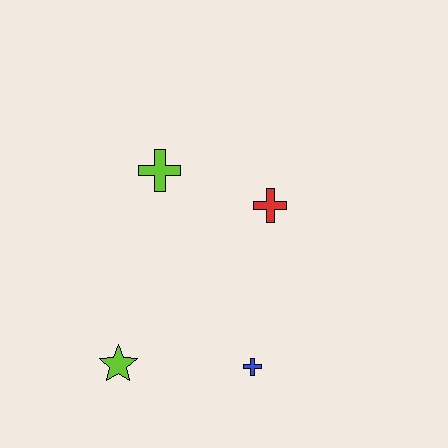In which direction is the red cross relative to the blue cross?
The red cross is above the blue cross.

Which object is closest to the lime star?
The blue cross is closest to the lime star.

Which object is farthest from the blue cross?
The lime cross is farthest from the blue cross.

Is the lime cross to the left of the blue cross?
Yes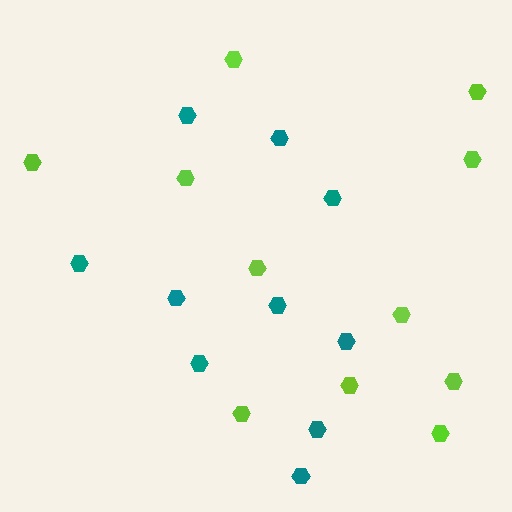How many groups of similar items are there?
There are 2 groups: one group of teal hexagons (10) and one group of lime hexagons (11).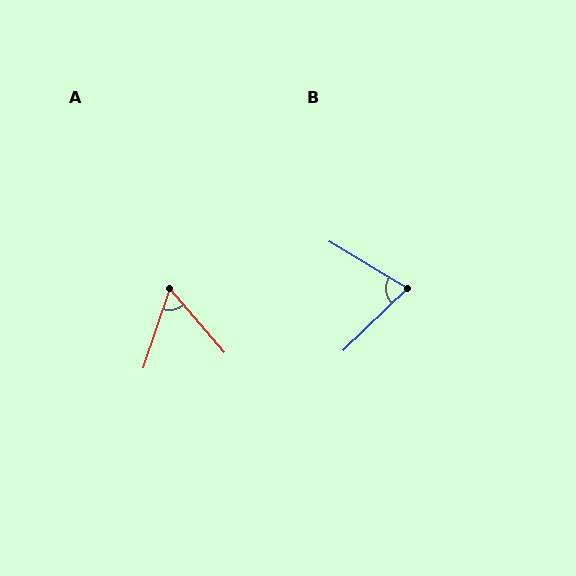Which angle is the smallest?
A, at approximately 59 degrees.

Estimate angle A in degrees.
Approximately 59 degrees.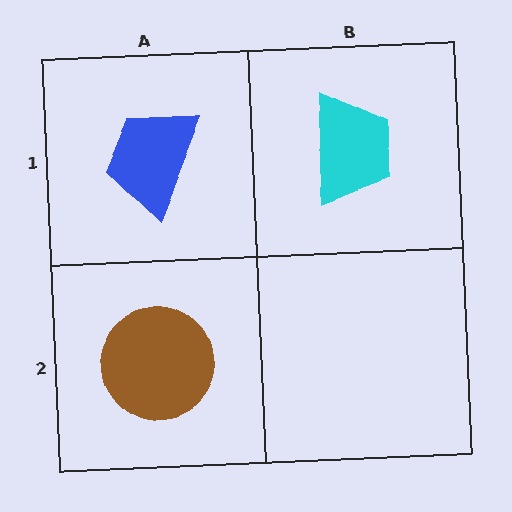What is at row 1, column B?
A cyan trapezoid.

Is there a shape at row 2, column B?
No, that cell is empty.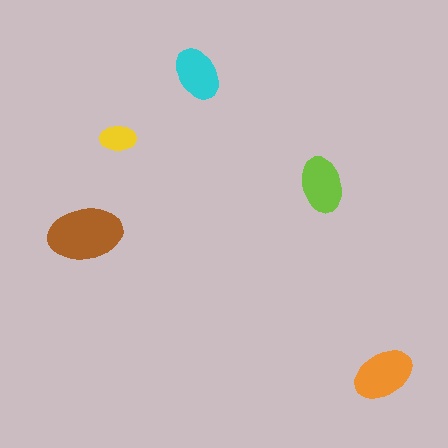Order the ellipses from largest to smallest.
the brown one, the orange one, the lime one, the cyan one, the yellow one.